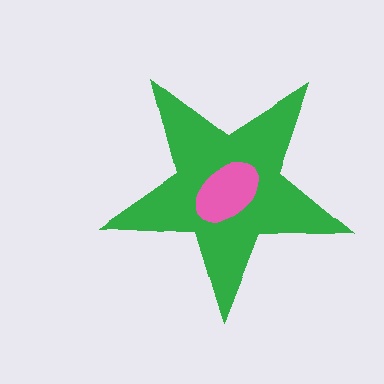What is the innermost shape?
The pink ellipse.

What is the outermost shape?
The green star.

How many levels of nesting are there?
2.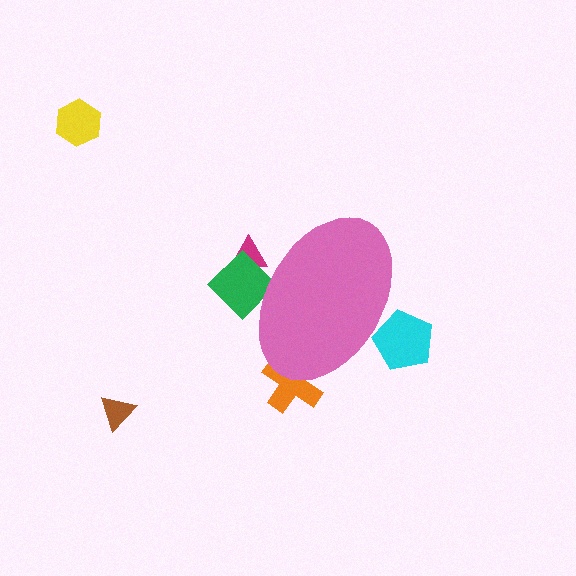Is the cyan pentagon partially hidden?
Yes, the cyan pentagon is partially hidden behind the pink ellipse.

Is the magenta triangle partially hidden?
Yes, the magenta triangle is partially hidden behind the pink ellipse.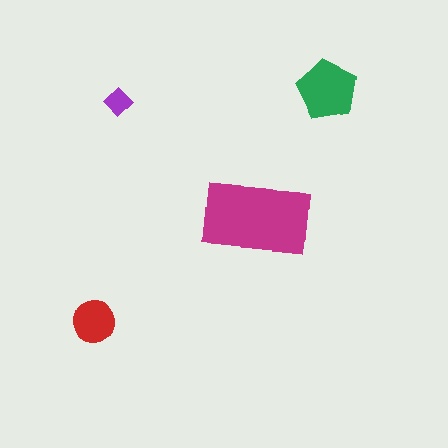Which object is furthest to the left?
The red circle is leftmost.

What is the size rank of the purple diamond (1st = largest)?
4th.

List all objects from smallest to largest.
The purple diamond, the red circle, the green pentagon, the magenta rectangle.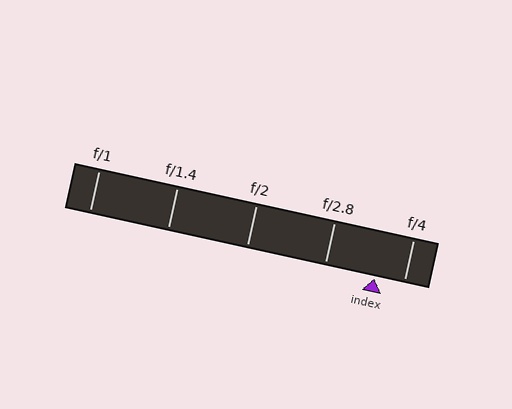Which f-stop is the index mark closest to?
The index mark is closest to f/4.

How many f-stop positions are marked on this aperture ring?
There are 5 f-stop positions marked.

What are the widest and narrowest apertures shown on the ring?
The widest aperture shown is f/1 and the narrowest is f/4.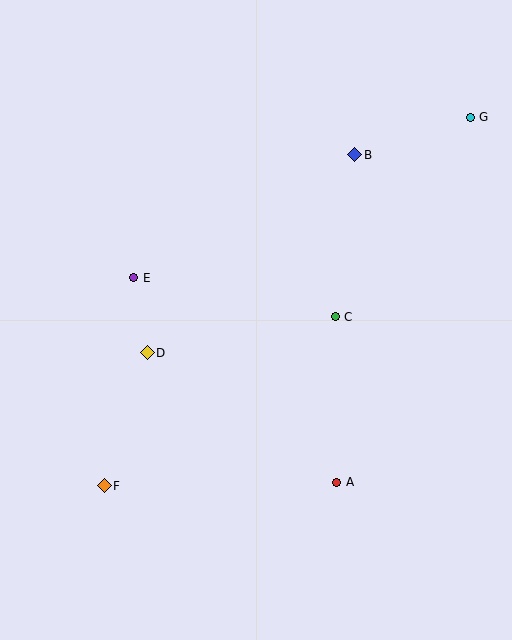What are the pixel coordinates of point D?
Point D is at (147, 353).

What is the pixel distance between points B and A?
The distance between B and A is 328 pixels.